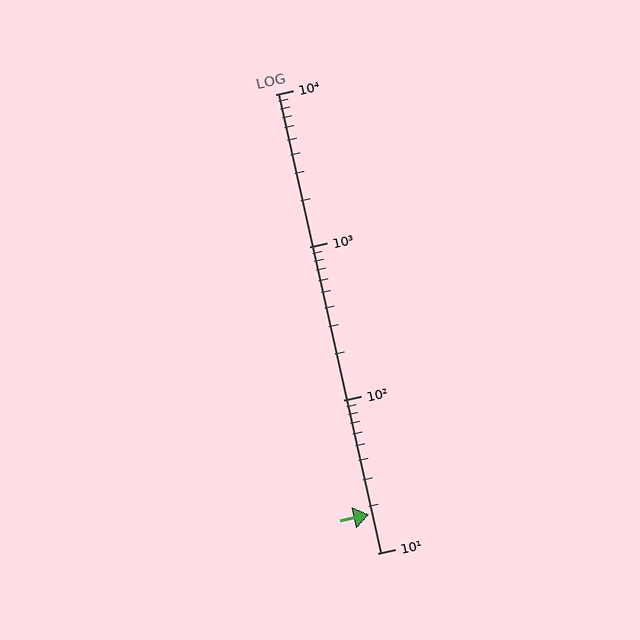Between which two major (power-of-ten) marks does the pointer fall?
The pointer is between 10 and 100.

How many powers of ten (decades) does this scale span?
The scale spans 3 decades, from 10 to 10000.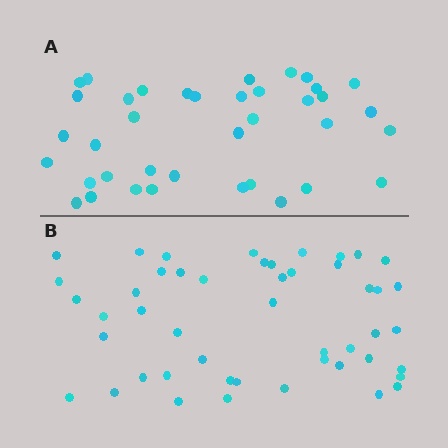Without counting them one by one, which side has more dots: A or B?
Region B (the bottom region) has more dots.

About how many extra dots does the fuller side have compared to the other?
Region B has roughly 10 or so more dots than region A.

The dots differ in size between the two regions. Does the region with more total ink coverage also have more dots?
No. Region A has more total ink coverage because its dots are larger, but region B actually contains more individual dots. Total area can be misleading — the number of items is what matters here.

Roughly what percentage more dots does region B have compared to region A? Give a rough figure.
About 25% more.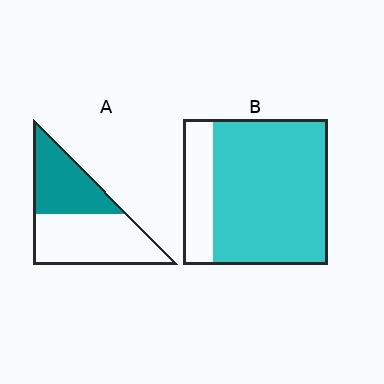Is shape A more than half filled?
No.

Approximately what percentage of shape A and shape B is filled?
A is approximately 45% and B is approximately 80%.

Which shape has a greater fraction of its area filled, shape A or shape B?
Shape B.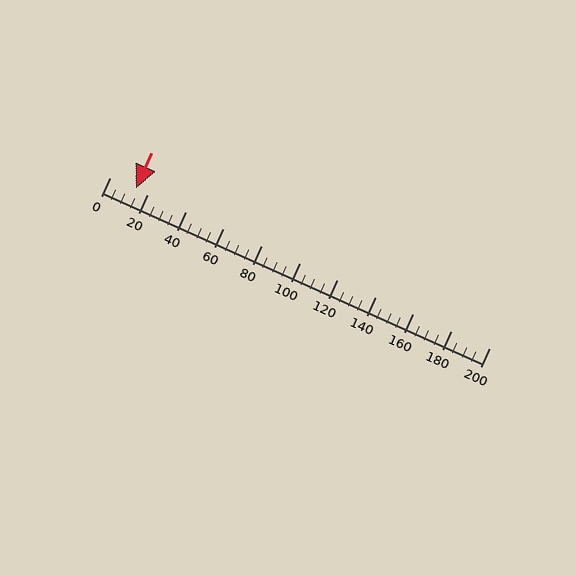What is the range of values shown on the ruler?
The ruler shows values from 0 to 200.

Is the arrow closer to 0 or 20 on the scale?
The arrow is closer to 20.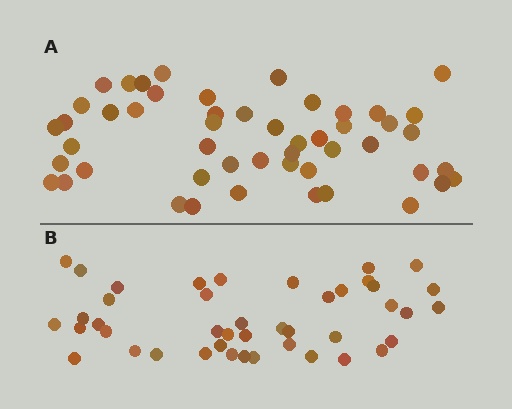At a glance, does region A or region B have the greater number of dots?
Region A (the top region) has more dots.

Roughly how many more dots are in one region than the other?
Region A has roughly 8 or so more dots than region B.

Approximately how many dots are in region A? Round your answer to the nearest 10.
About 50 dots.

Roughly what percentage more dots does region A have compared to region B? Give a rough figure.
About 15% more.